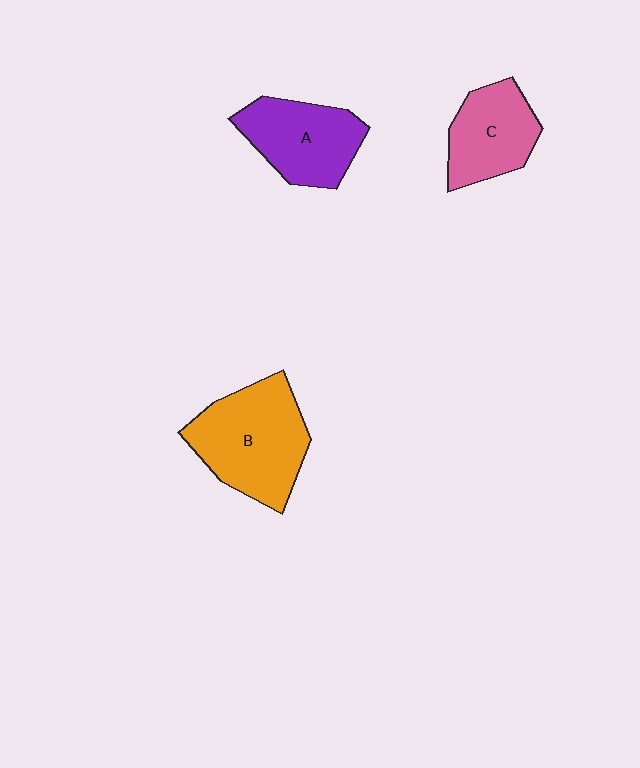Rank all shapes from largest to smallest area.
From largest to smallest: B (orange), A (purple), C (pink).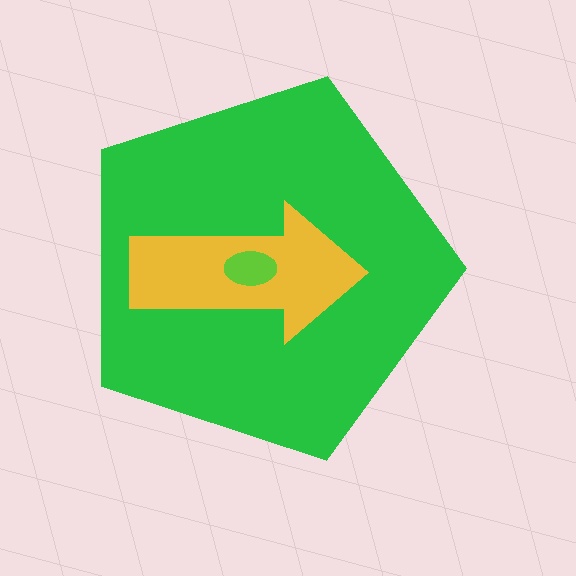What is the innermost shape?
The lime ellipse.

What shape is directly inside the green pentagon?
The yellow arrow.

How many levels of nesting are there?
3.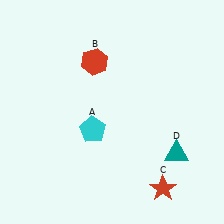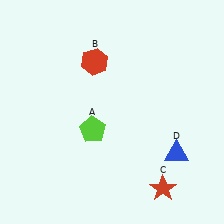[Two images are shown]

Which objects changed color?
A changed from cyan to lime. D changed from teal to blue.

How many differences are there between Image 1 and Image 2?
There are 2 differences between the two images.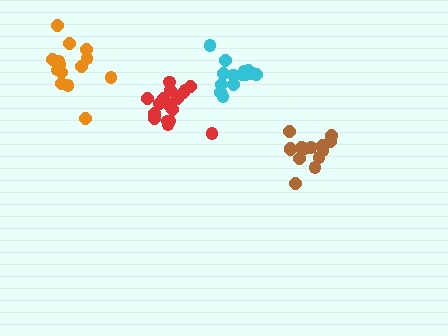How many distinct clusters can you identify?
There are 4 distinct clusters.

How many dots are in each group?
Group 1: 15 dots, Group 2: 16 dots, Group 3: 14 dots, Group 4: 17 dots (62 total).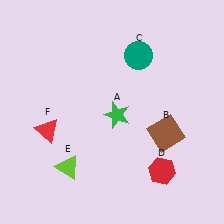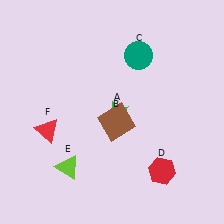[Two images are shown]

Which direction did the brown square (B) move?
The brown square (B) moved left.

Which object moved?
The brown square (B) moved left.